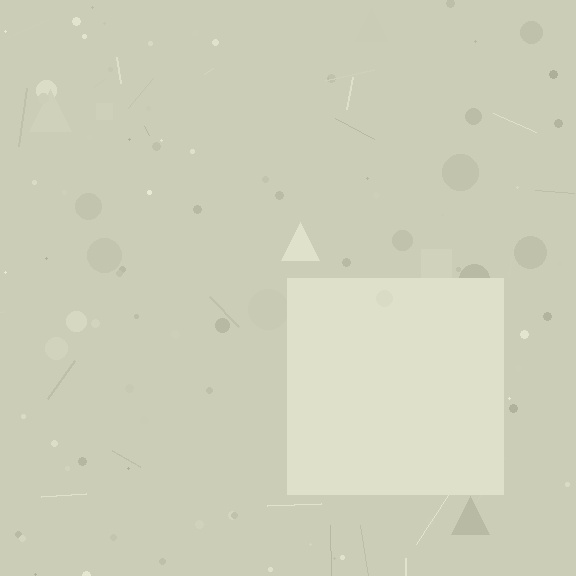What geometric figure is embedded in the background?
A square is embedded in the background.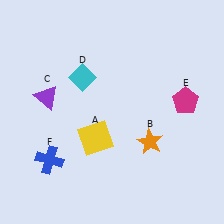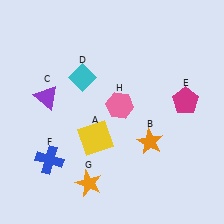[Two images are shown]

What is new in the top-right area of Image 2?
A pink hexagon (H) was added in the top-right area of Image 2.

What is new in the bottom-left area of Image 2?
An orange star (G) was added in the bottom-left area of Image 2.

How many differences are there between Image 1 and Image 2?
There are 2 differences between the two images.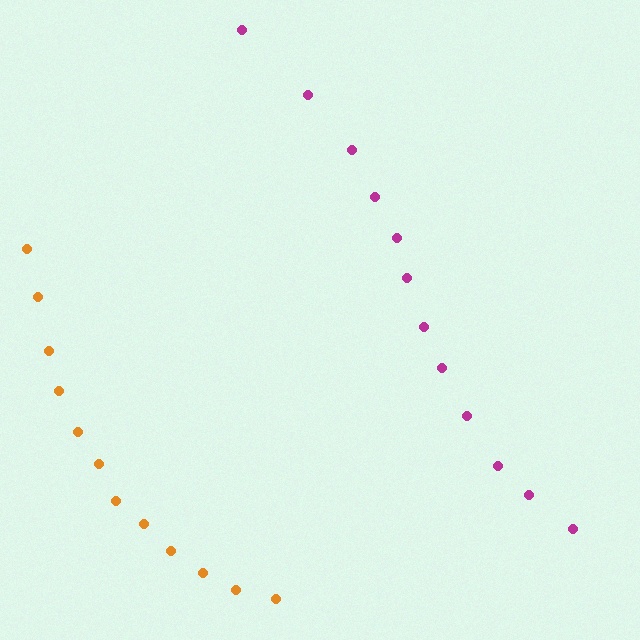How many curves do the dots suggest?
There are 2 distinct paths.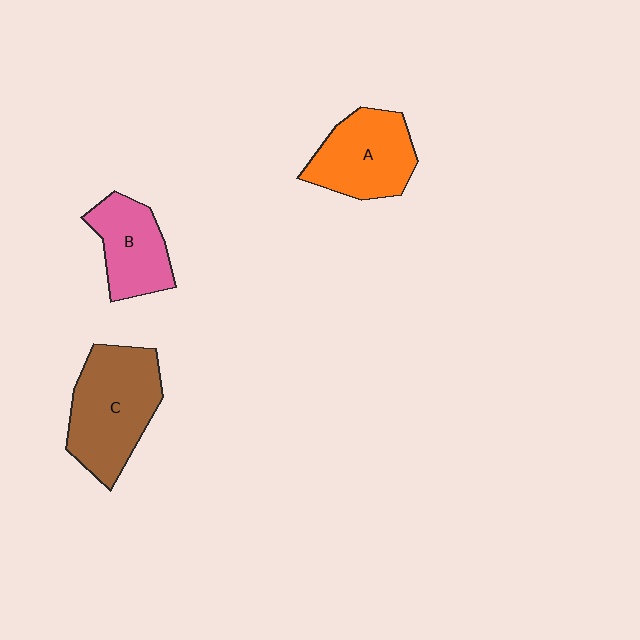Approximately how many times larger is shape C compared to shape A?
Approximately 1.3 times.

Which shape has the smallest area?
Shape B (pink).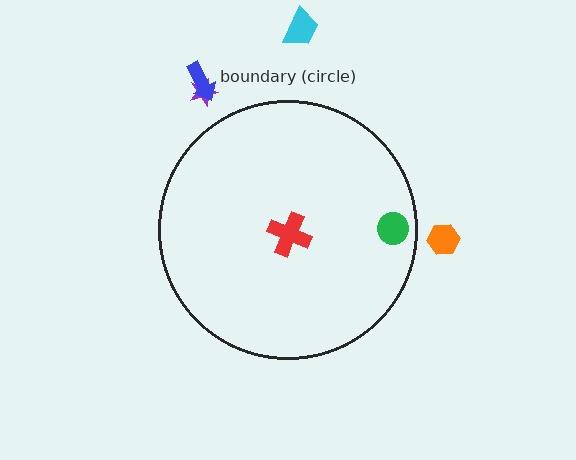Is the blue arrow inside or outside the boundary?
Outside.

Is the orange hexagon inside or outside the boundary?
Outside.